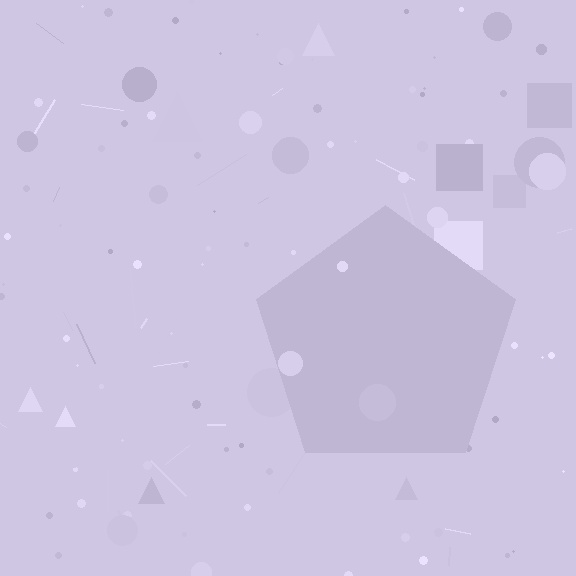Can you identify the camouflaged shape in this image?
The camouflaged shape is a pentagon.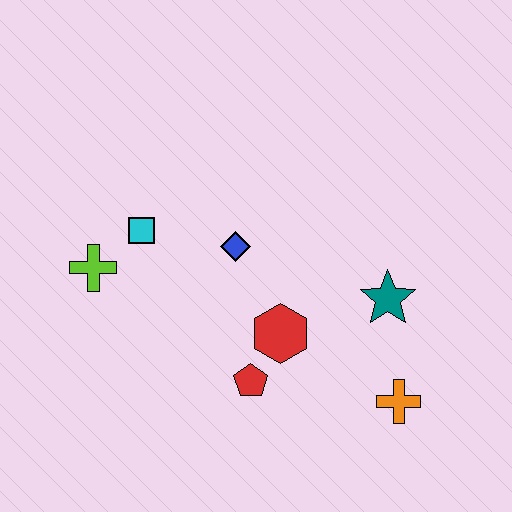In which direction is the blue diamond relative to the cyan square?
The blue diamond is to the right of the cyan square.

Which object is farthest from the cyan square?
The orange cross is farthest from the cyan square.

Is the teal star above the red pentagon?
Yes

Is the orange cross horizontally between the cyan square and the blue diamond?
No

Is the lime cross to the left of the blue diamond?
Yes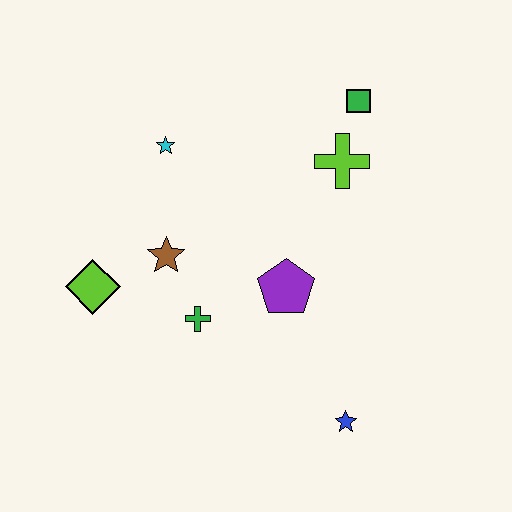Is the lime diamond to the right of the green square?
No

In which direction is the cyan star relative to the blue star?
The cyan star is above the blue star.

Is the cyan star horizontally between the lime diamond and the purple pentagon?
Yes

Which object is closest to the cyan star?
The brown star is closest to the cyan star.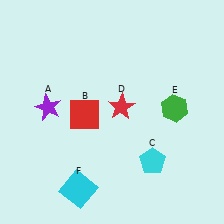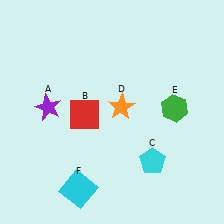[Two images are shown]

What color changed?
The star (D) changed from red in Image 1 to orange in Image 2.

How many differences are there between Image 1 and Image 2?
There is 1 difference between the two images.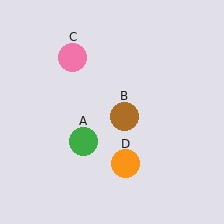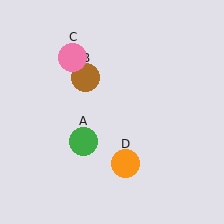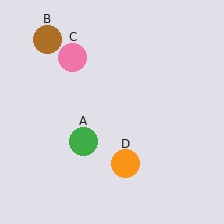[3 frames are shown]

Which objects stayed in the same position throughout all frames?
Green circle (object A) and pink circle (object C) and orange circle (object D) remained stationary.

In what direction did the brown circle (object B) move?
The brown circle (object B) moved up and to the left.